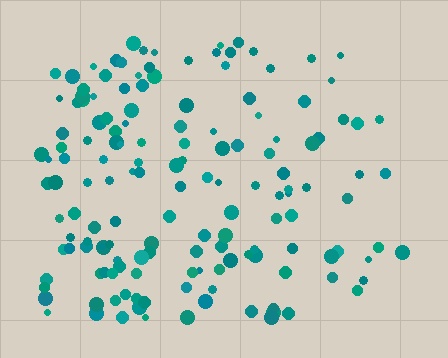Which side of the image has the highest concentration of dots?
The left.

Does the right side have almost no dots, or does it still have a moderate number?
Still a moderate number, just noticeably fewer than the left.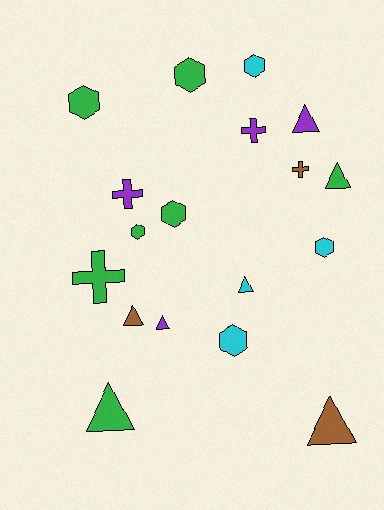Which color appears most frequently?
Green, with 7 objects.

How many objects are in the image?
There are 18 objects.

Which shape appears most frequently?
Hexagon, with 7 objects.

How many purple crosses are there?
There are 2 purple crosses.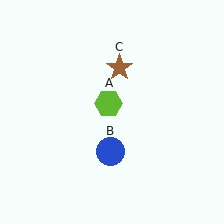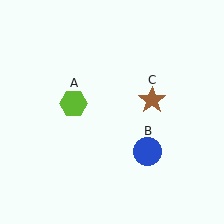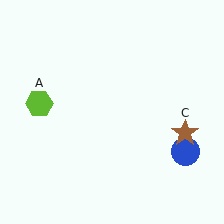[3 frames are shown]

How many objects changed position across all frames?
3 objects changed position: lime hexagon (object A), blue circle (object B), brown star (object C).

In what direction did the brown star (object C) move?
The brown star (object C) moved down and to the right.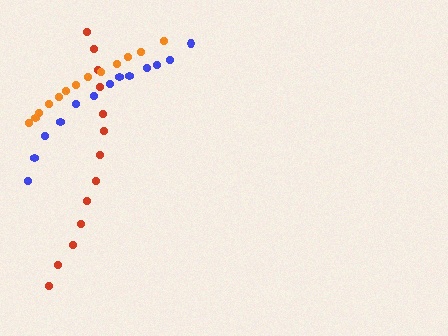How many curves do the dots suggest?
There are 3 distinct paths.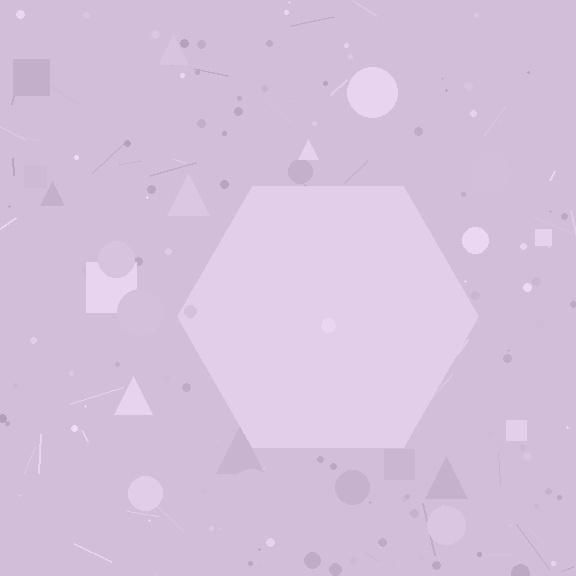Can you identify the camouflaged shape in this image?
The camouflaged shape is a hexagon.